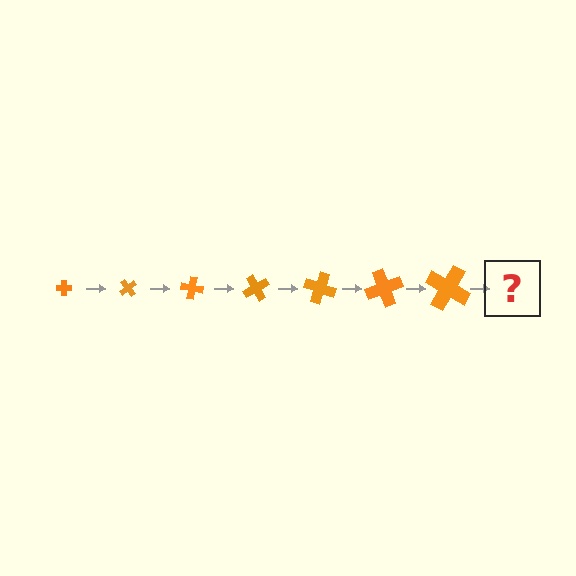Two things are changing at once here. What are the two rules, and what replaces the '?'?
The two rules are that the cross grows larger each step and it rotates 50 degrees each step. The '?' should be a cross, larger than the previous one and rotated 350 degrees from the start.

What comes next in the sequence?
The next element should be a cross, larger than the previous one and rotated 350 degrees from the start.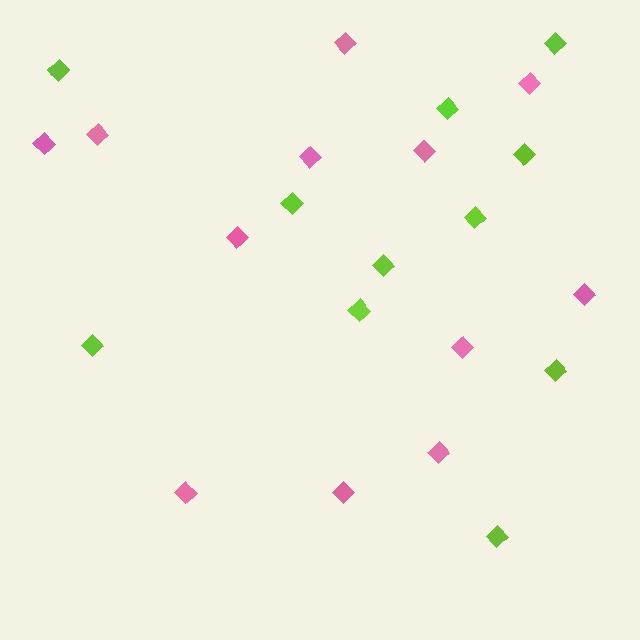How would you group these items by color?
There are 2 groups: one group of lime diamonds (11) and one group of pink diamonds (12).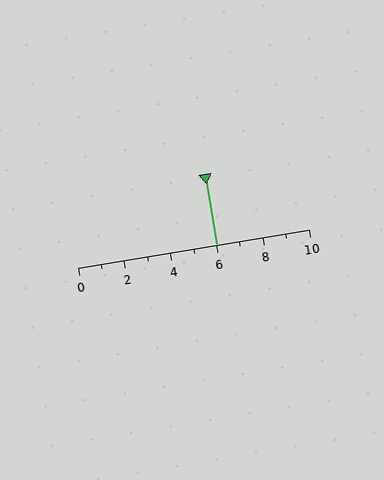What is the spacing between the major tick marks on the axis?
The major ticks are spaced 2 apart.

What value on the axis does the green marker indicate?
The marker indicates approximately 6.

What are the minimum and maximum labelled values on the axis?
The axis runs from 0 to 10.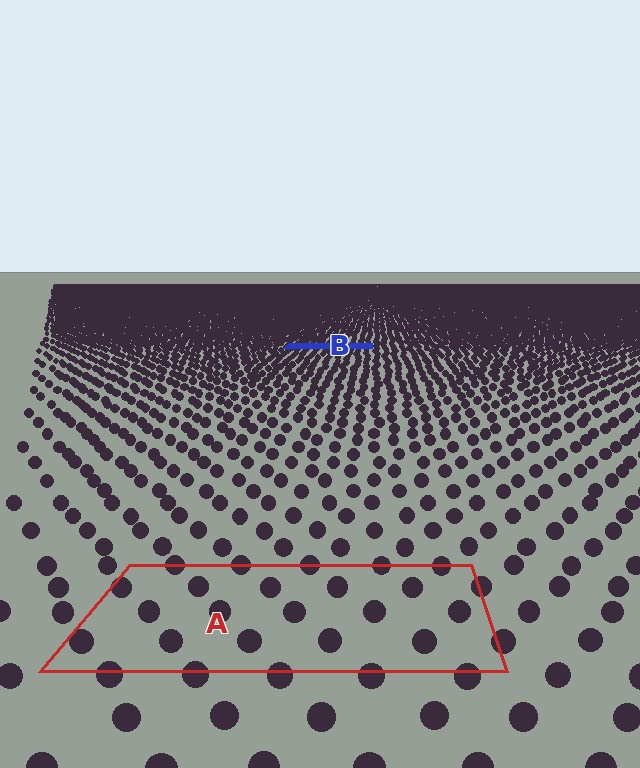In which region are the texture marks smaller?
The texture marks are smaller in region B, because it is farther away.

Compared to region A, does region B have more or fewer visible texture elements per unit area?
Region B has more texture elements per unit area — they are packed more densely because it is farther away.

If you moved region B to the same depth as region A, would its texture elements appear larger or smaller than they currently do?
They would appear larger. At a closer depth, the same texture elements are projected at a bigger on-screen size.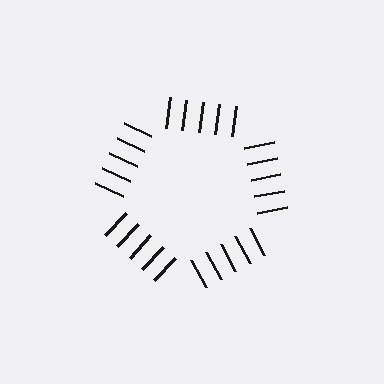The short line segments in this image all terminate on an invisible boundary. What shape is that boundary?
An illusory pentagon — the line segments terminate on its edges but no continuous stroke is drawn.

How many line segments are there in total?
25 — 5 along each of the 5 edges.